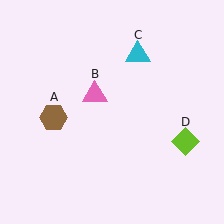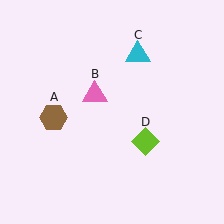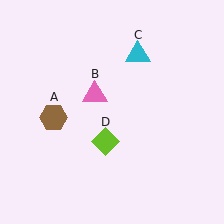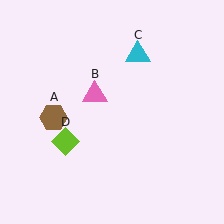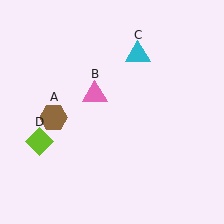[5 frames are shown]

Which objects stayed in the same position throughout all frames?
Brown hexagon (object A) and pink triangle (object B) and cyan triangle (object C) remained stationary.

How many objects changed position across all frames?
1 object changed position: lime diamond (object D).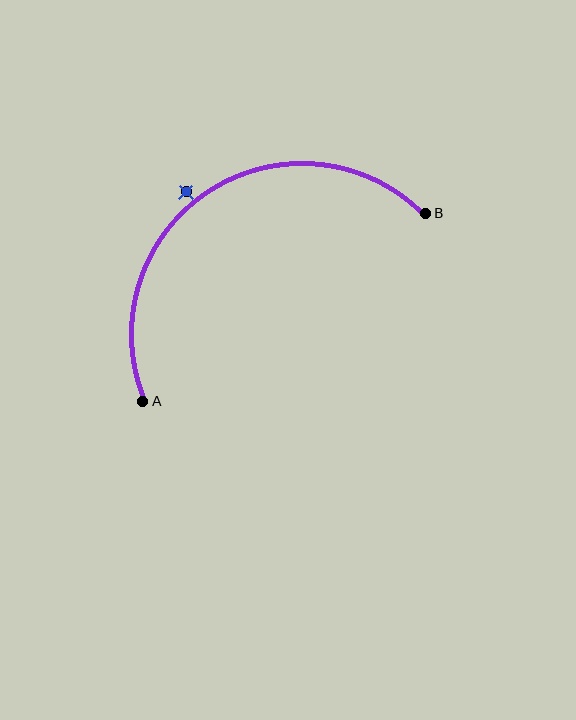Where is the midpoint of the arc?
The arc midpoint is the point on the curve farthest from the straight line joining A and B. It sits above that line.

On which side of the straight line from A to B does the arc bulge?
The arc bulges above the straight line connecting A and B.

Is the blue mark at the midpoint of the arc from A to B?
No — the blue mark does not lie on the arc at all. It sits slightly outside the curve.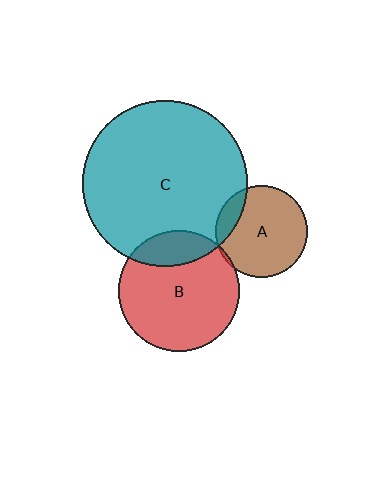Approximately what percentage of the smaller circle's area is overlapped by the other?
Approximately 5%.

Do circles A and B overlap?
Yes.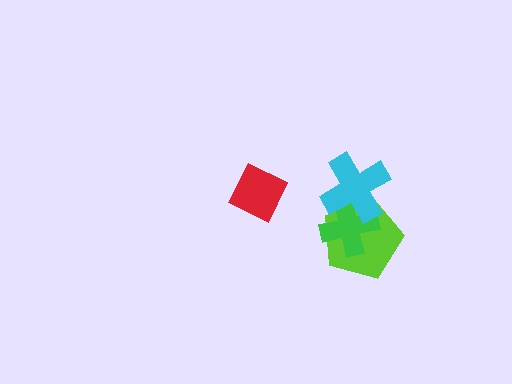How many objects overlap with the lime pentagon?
2 objects overlap with the lime pentagon.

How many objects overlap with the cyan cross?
2 objects overlap with the cyan cross.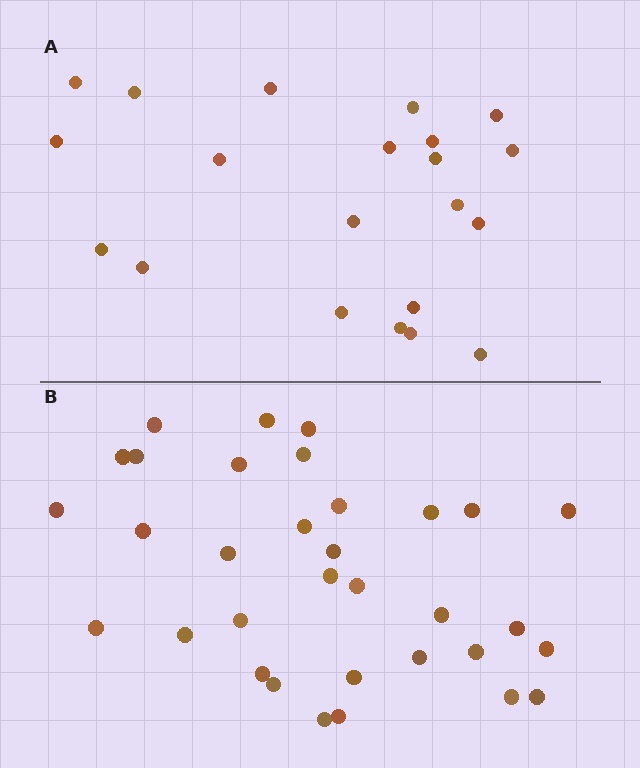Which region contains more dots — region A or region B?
Region B (the bottom region) has more dots.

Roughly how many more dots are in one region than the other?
Region B has roughly 12 or so more dots than region A.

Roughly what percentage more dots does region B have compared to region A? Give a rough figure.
About 55% more.